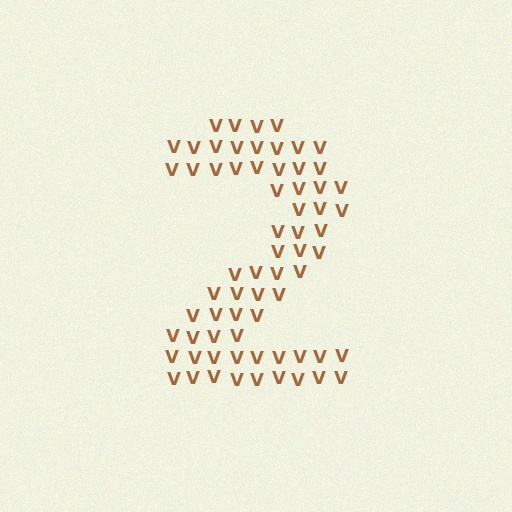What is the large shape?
The large shape is the digit 2.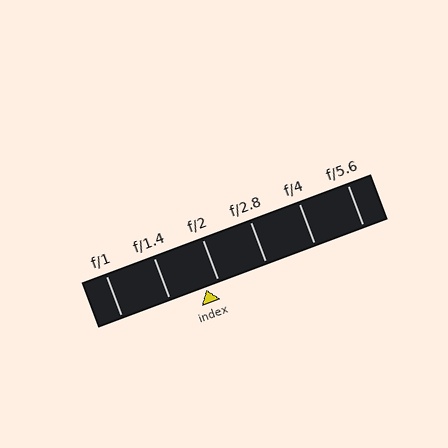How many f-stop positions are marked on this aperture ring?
There are 6 f-stop positions marked.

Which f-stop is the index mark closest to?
The index mark is closest to f/2.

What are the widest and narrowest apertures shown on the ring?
The widest aperture shown is f/1 and the narrowest is f/5.6.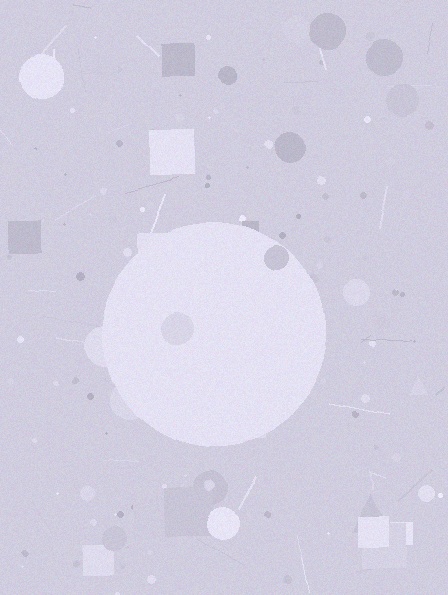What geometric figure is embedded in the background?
A circle is embedded in the background.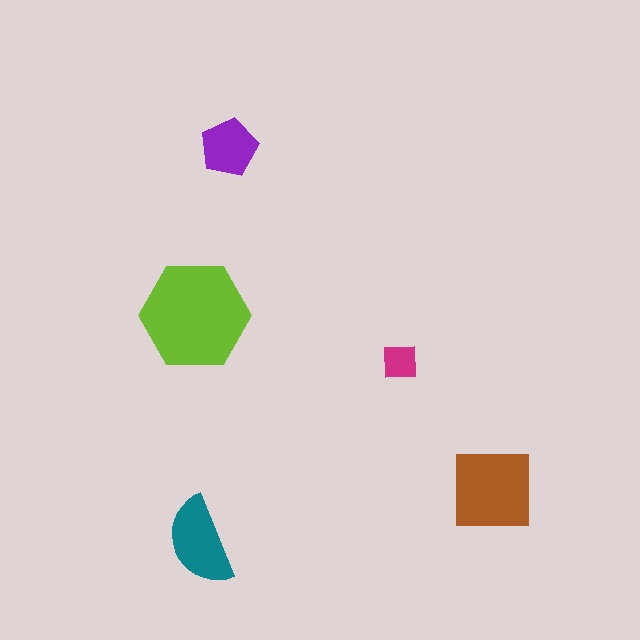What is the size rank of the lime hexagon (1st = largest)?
1st.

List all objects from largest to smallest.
The lime hexagon, the brown square, the teal semicircle, the purple pentagon, the magenta square.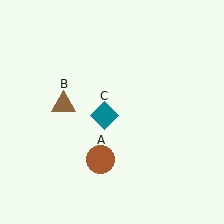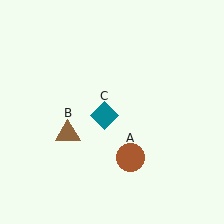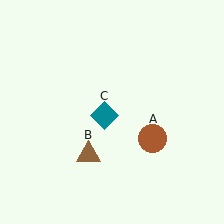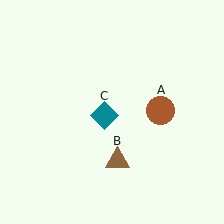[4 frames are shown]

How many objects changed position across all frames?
2 objects changed position: brown circle (object A), brown triangle (object B).